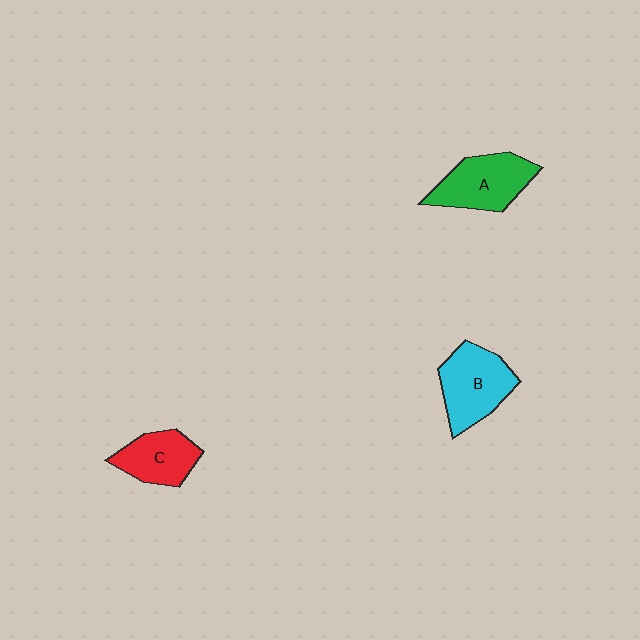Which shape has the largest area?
Shape B (cyan).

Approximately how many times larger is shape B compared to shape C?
Approximately 1.3 times.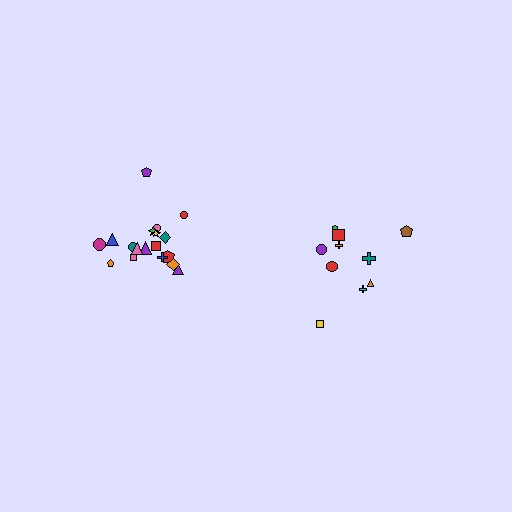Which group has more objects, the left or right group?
The left group.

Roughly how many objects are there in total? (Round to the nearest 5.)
Roughly 30 objects in total.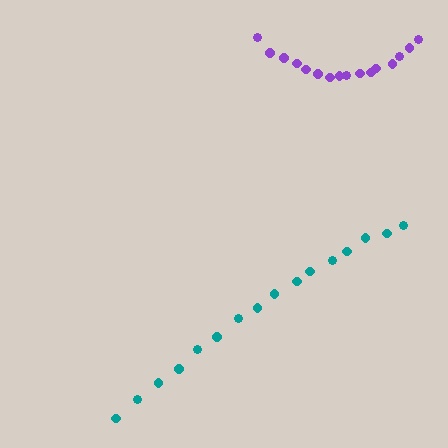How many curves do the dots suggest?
There are 2 distinct paths.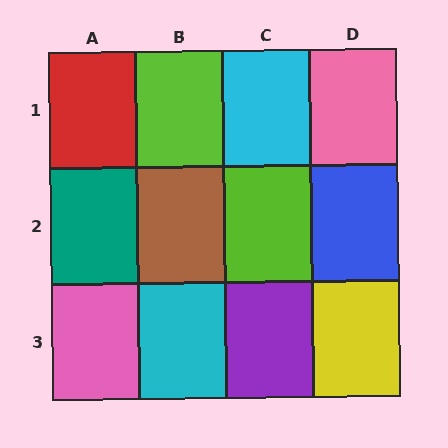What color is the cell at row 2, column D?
Blue.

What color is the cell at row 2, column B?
Brown.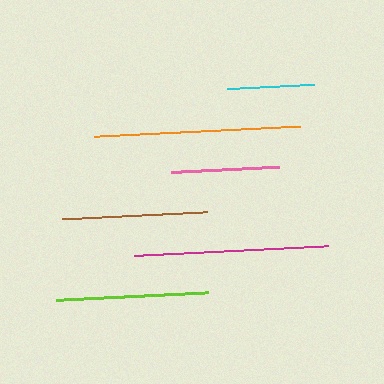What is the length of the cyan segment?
The cyan segment is approximately 87 pixels long.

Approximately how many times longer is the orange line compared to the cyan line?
The orange line is approximately 2.4 times the length of the cyan line.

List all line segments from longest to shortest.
From longest to shortest: orange, magenta, lime, brown, pink, cyan.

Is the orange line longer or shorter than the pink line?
The orange line is longer than the pink line.